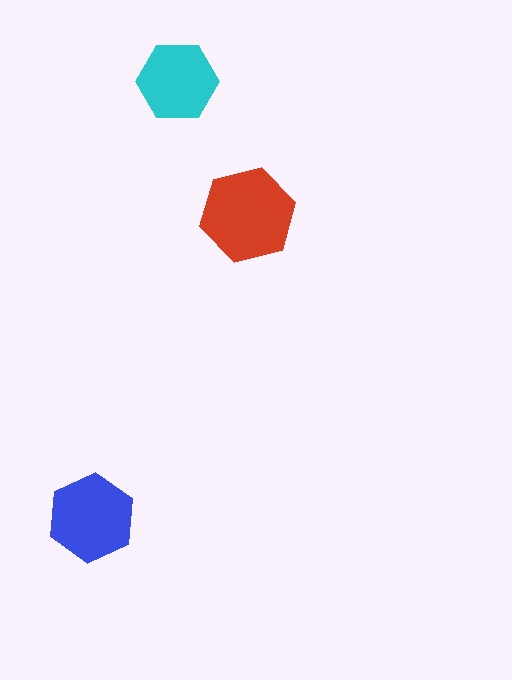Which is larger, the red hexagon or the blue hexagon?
The red one.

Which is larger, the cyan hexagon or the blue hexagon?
The blue one.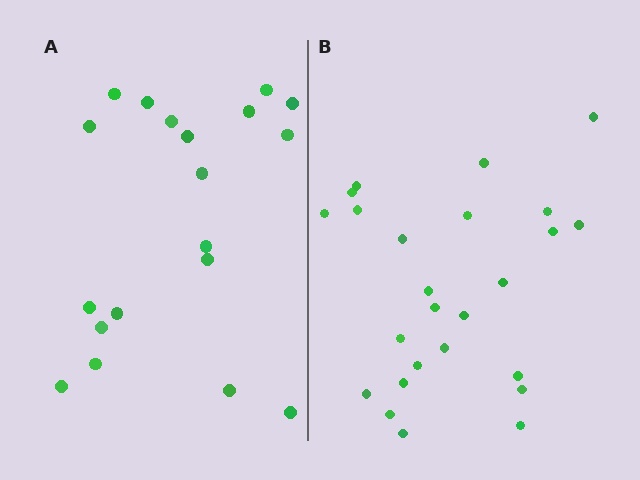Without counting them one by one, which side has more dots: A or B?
Region B (the right region) has more dots.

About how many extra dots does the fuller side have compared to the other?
Region B has about 6 more dots than region A.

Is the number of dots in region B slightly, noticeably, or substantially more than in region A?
Region B has noticeably more, but not dramatically so. The ratio is roughly 1.3 to 1.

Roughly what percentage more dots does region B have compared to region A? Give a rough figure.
About 30% more.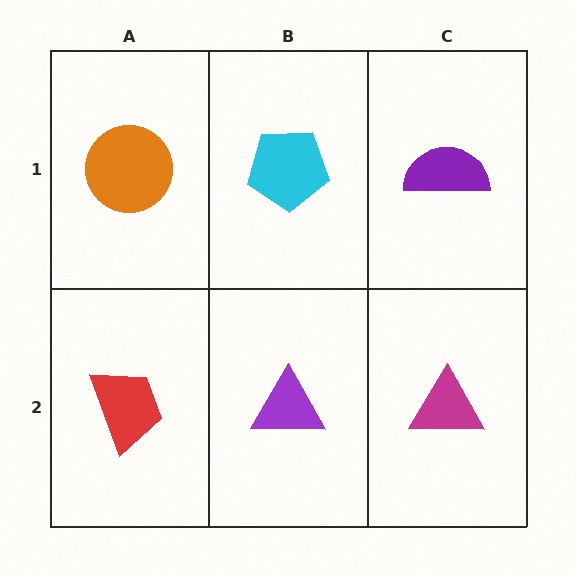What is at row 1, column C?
A purple semicircle.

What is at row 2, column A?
A red trapezoid.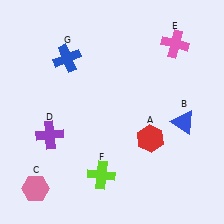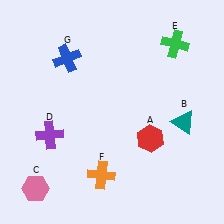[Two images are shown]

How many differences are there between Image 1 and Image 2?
There are 3 differences between the two images.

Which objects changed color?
B changed from blue to teal. E changed from pink to green. F changed from lime to orange.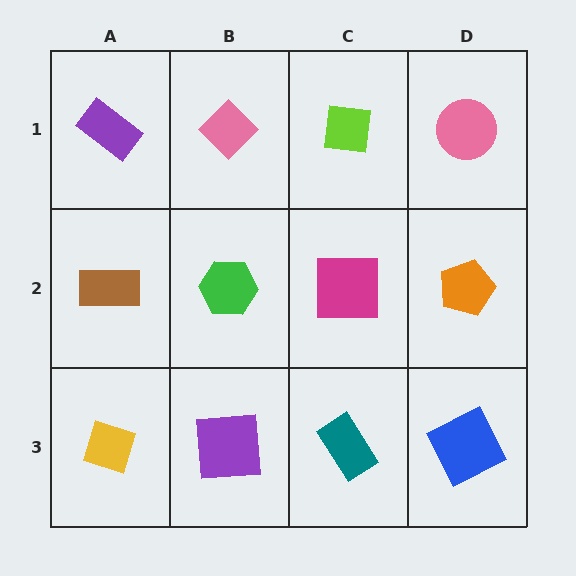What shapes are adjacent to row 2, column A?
A purple rectangle (row 1, column A), a yellow diamond (row 3, column A), a green hexagon (row 2, column B).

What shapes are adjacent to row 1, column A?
A brown rectangle (row 2, column A), a pink diamond (row 1, column B).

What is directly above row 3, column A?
A brown rectangle.